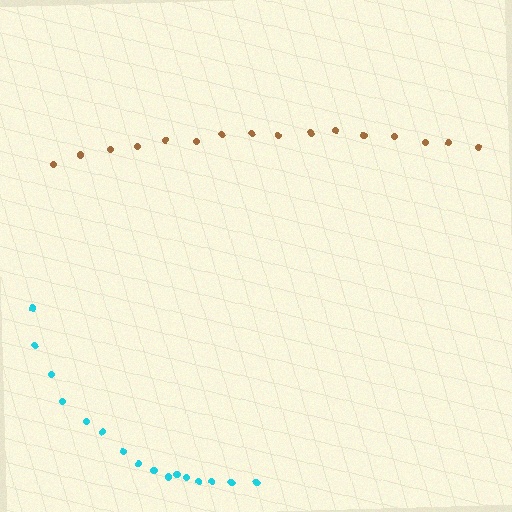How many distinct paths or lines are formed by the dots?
There are 2 distinct paths.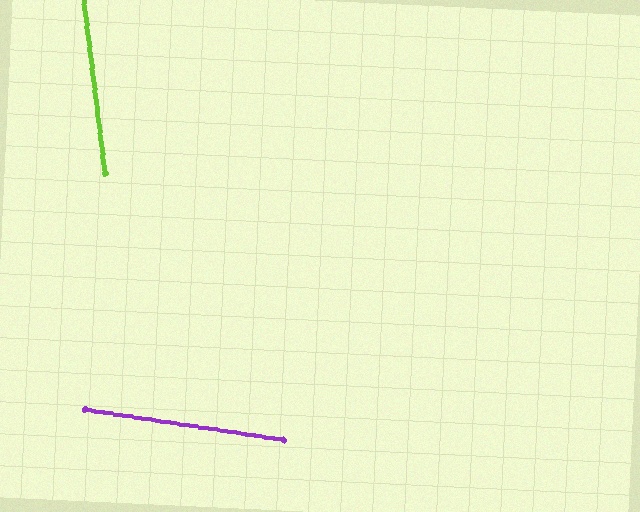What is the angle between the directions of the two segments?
Approximately 74 degrees.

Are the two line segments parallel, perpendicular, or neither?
Neither parallel nor perpendicular — they differ by about 74°.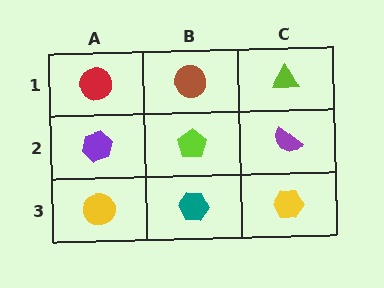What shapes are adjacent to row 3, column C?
A purple semicircle (row 2, column C), a teal hexagon (row 3, column B).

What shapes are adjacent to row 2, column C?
A lime triangle (row 1, column C), a yellow hexagon (row 3, column C), a lime pentagon (row 2, column B).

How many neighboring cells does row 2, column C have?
3.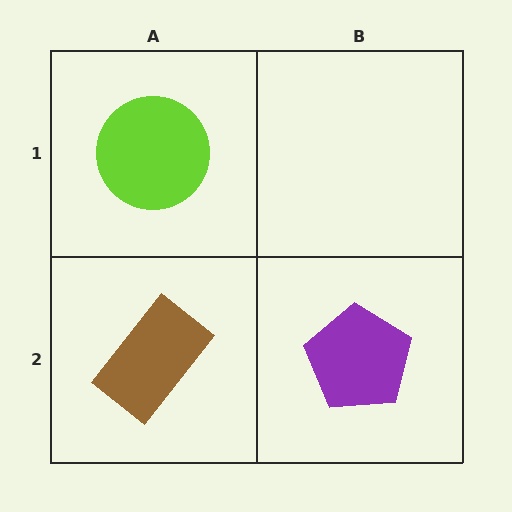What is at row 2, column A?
A brown rectangle.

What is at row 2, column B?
A purple pentagon.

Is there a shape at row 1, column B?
No, that cell is empty.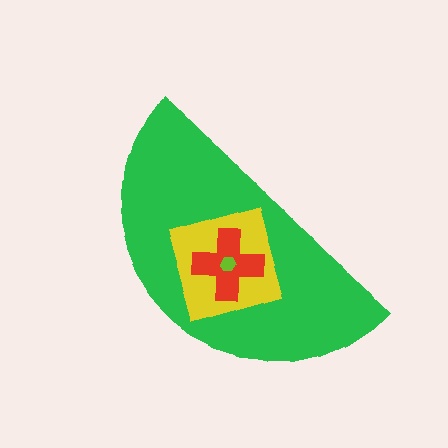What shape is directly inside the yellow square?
The red cross.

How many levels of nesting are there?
4.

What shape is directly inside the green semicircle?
The yellow square.